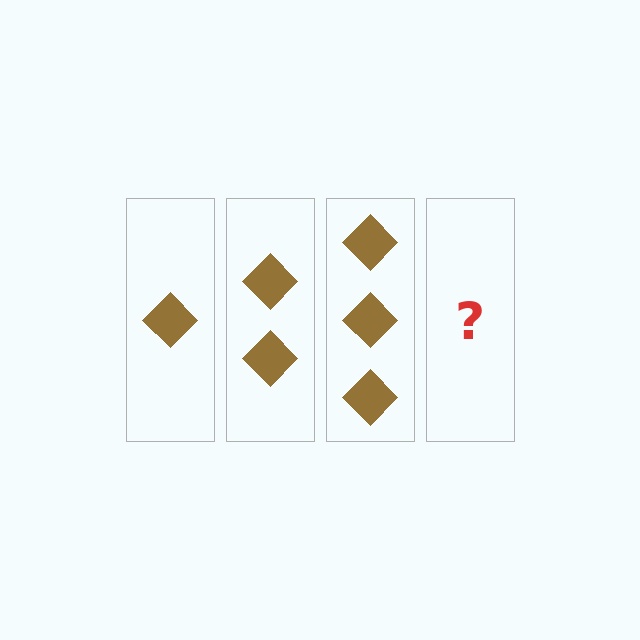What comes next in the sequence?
The next element should be 4 diamonds.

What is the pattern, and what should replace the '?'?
The pattern is that each step adds one more diamond. The '?' should be 4 diamonds.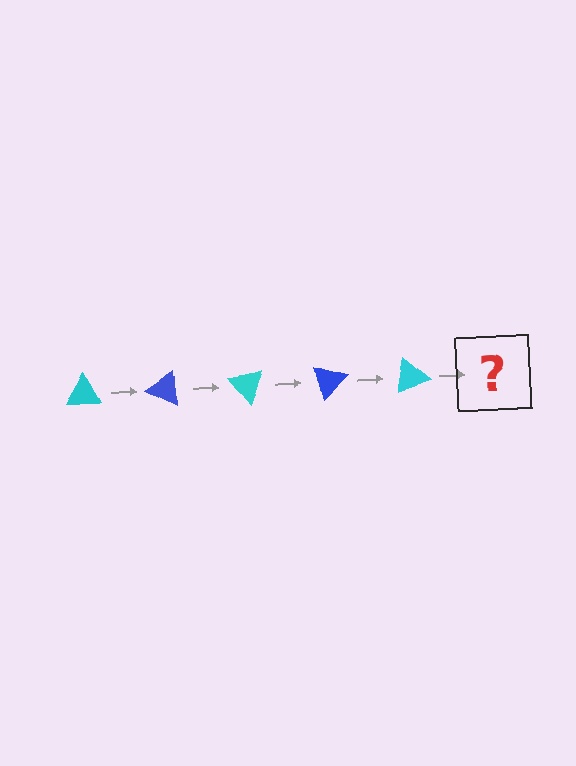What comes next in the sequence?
The next element should be a blue triangle, rotated 125 degrees from the start.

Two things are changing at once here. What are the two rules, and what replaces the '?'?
The two rules are that it rotates 25 degrees each step and the color cycles through cyan and blue. The '?' should be a blue triangle, rotated 125 degrees from the start.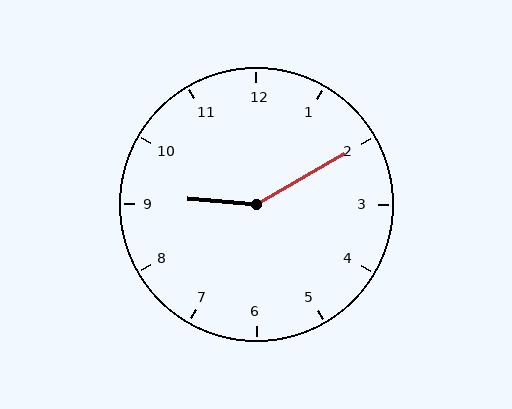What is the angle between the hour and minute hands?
Approximately 145 degrees.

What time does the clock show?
9:10.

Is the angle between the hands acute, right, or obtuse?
It is obtuse.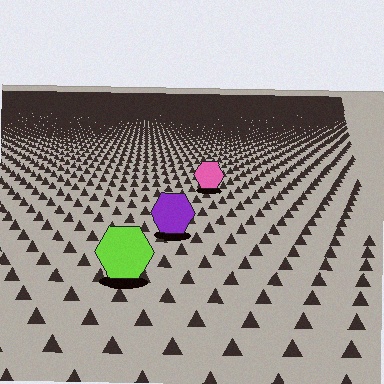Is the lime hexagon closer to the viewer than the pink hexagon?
Yes. The lime hexagon is closer — you can tell from the texture gradient: the ground texture is coarser near it.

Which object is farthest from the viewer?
The pink hexagon is farthest from the viewer. It appears smaller and the ground texture around it is denser.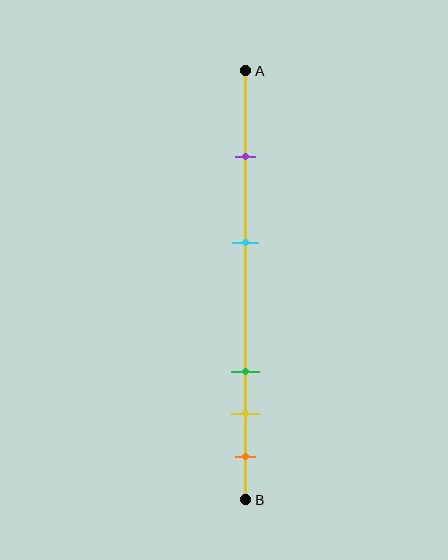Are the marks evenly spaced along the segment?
No, the marks are not evenly spaced.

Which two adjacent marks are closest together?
The yellow and orange marks are the closest adjacent pair.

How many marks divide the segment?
There are 5 marks dividing the segment.